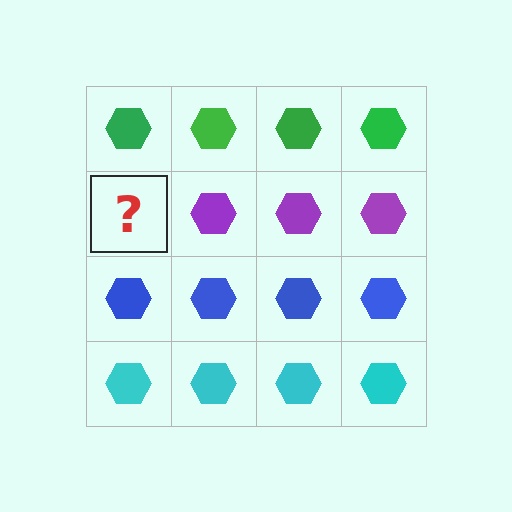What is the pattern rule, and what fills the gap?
The rule is that each row has a consistent color. The gap should be filled with a purple hexagon.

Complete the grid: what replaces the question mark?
The question mark should be replaced with a purple hexagon.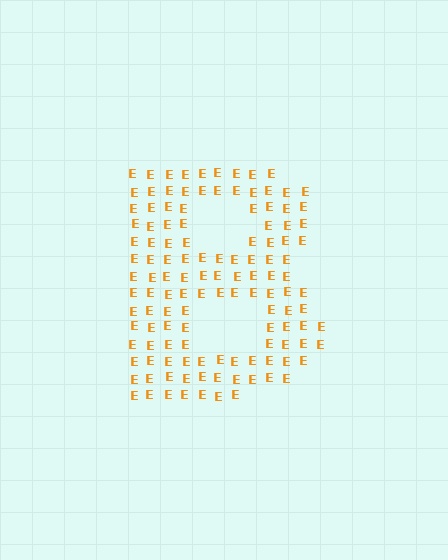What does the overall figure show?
The overall figure shows the letter B.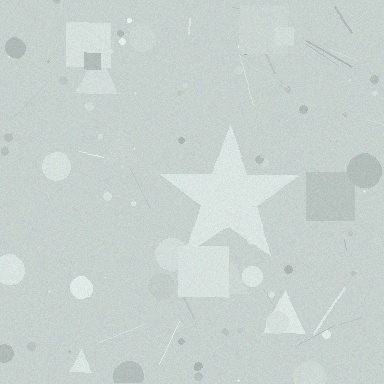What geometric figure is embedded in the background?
A star is embedded in the background.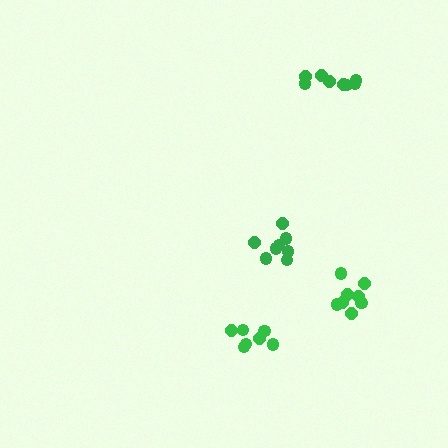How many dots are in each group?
Group 1: 8 dots, Group 2: 7 dots, Group 3: 8 dots, Group 4: 8 dots (31 total).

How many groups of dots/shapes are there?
There are 4 groups.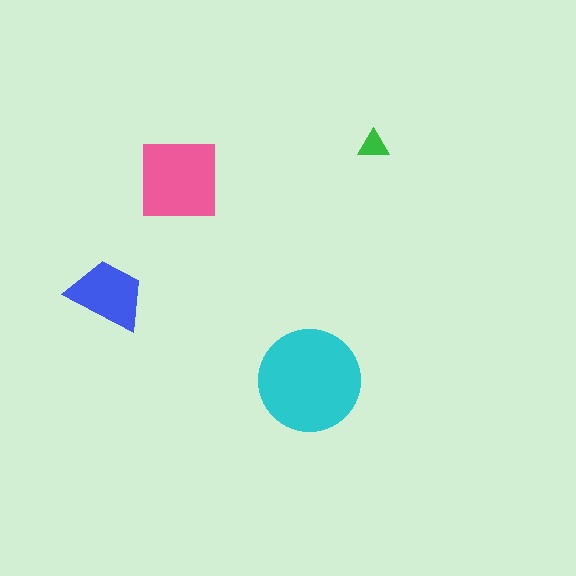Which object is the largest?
The cyan circle.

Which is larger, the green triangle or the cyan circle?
The cyan circle.